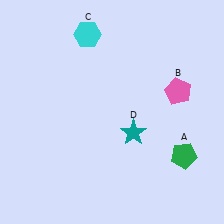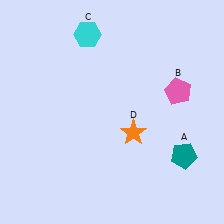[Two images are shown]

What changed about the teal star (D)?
In Image 1, D is teal. In Image 2, it changed to orange.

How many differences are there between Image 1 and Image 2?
There are 2 differences between the two images.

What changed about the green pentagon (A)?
In Image 1, A is green. In Image 2, it changed to teal.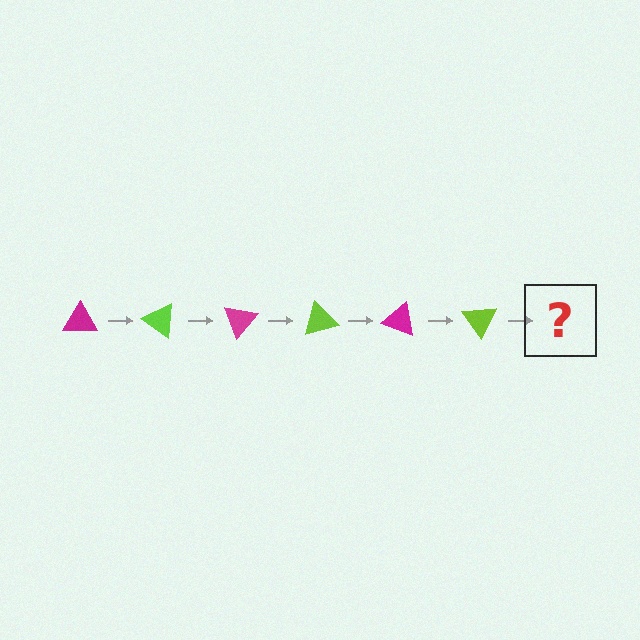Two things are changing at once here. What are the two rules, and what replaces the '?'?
The two rules are that it rotates 35 degrees each step and the color cycles through magenta and lime. The '?' should be a magenta triangle, rotated 210 degrees from the start.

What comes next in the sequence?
The next element should be a magenta triangle, rotated 210 degrees from the start.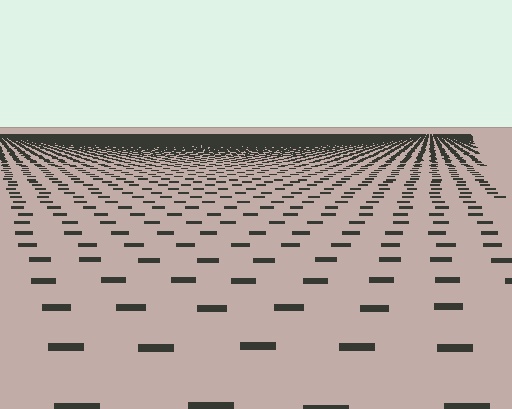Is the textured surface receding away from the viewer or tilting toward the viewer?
The surface is receding away from the viewer. Texture elements get smaller and denser toward the top.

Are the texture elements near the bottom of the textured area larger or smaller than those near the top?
Larger. Near the bottom, elements are closer to the viewer and appear at a bigger on-screen size.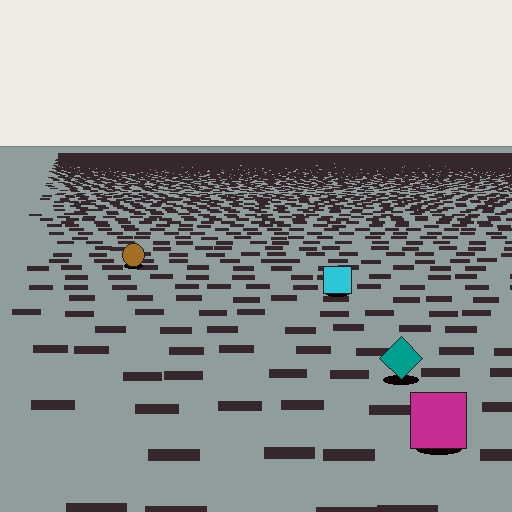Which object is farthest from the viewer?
The brown circle is farthest from the viewer. It appears smaller and the ground texture around it is denser.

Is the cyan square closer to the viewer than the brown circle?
Yes. The cyan square is closer — you can tell from the texture gradient: the ground texture is coarser near it.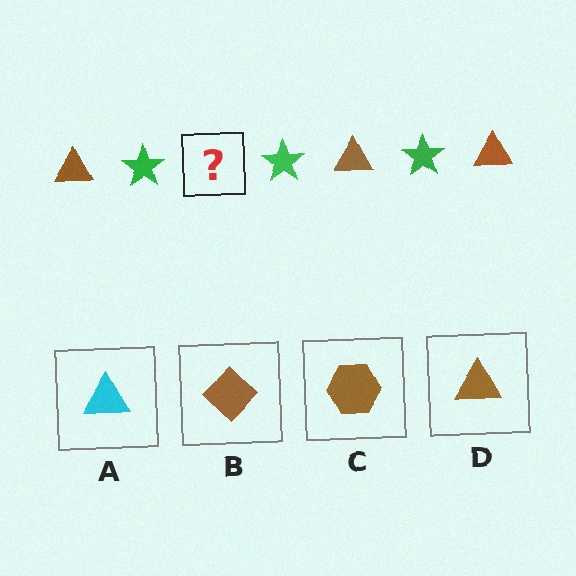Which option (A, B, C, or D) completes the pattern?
D.